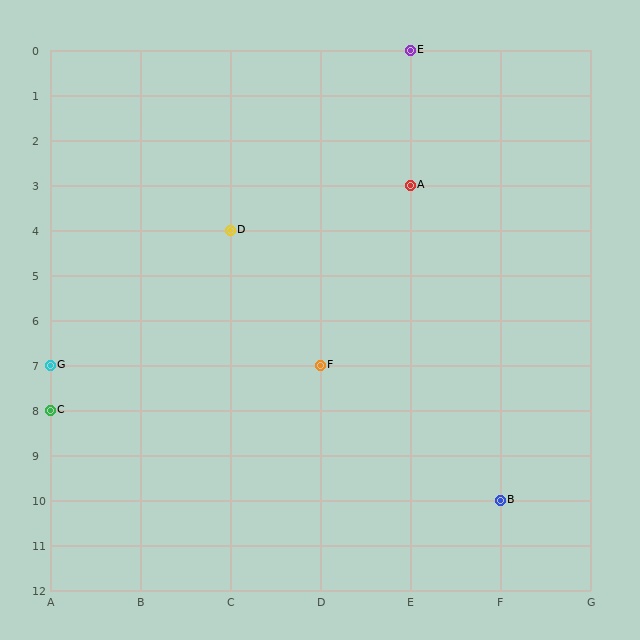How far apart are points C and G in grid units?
Points C and G are 1 row apart.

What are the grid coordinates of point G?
Point G is at grid coordinates (A, 7).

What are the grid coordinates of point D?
Point D is at grid coordinates (C, 4).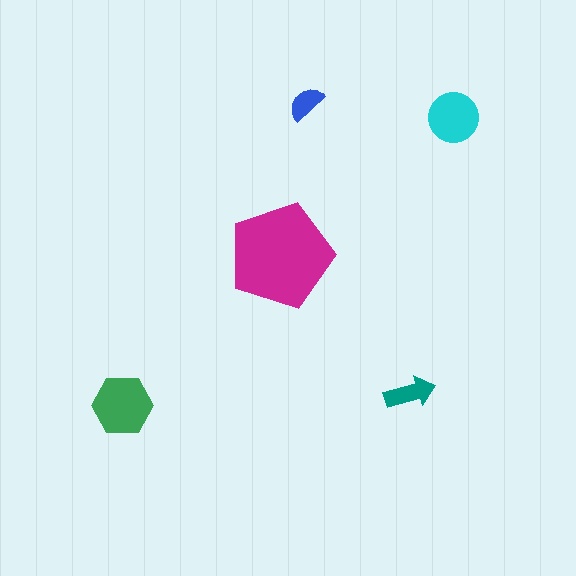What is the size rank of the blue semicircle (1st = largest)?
5th.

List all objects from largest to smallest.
The magenta pentagon, the green hexagon, the cyan circle, the teal arrow, the blue semicircle.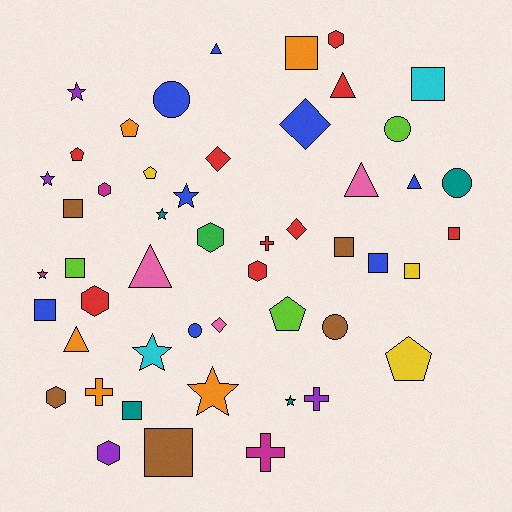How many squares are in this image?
There are 11 squares.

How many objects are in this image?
There are 50 objects.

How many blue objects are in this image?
There are 8 blue objects.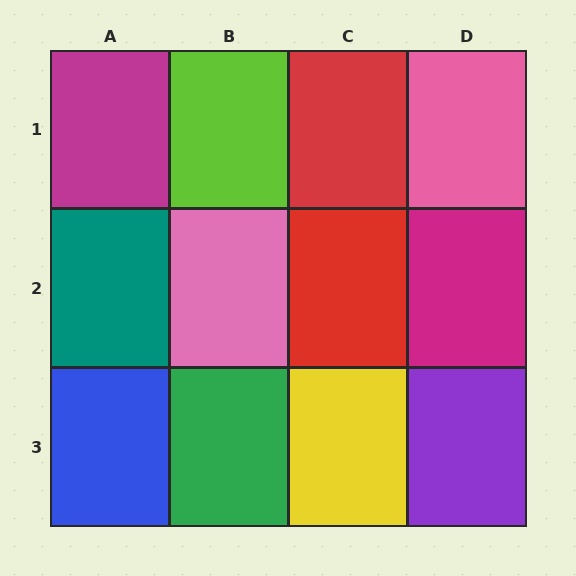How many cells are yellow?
1 cell is yellow.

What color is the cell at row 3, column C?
Yellow.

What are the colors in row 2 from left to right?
Teal, pink, red, magenta.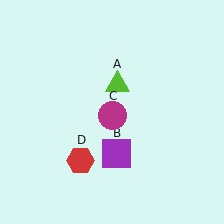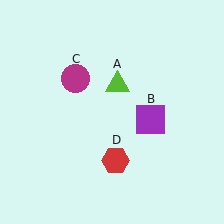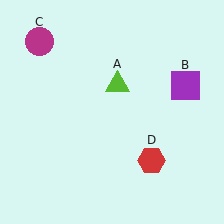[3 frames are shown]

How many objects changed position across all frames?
3 objects changed position: purple square (object B), magenta circle (object C), red hexagon (object D).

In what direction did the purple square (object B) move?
The purple square (object B) moved up and to the right.